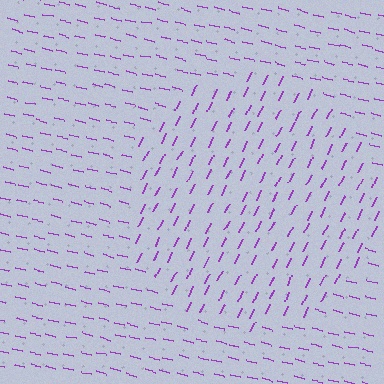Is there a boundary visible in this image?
Yes, there is a texture boundary formed by a change in line orientation.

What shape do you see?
I see a circle.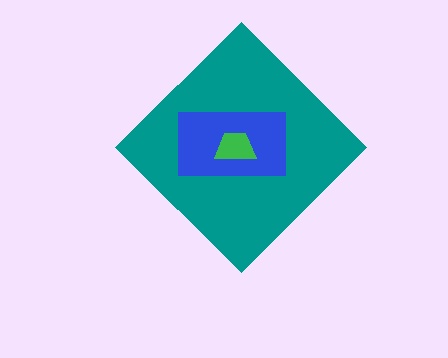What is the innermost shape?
The green trapezoid.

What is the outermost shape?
The teal diamond.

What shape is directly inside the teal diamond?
The blue rectangle.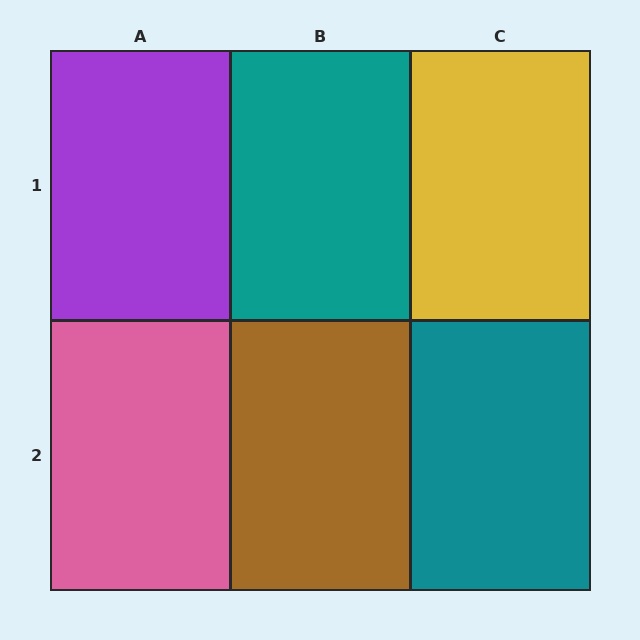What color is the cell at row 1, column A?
Purple.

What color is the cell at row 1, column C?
Yellow.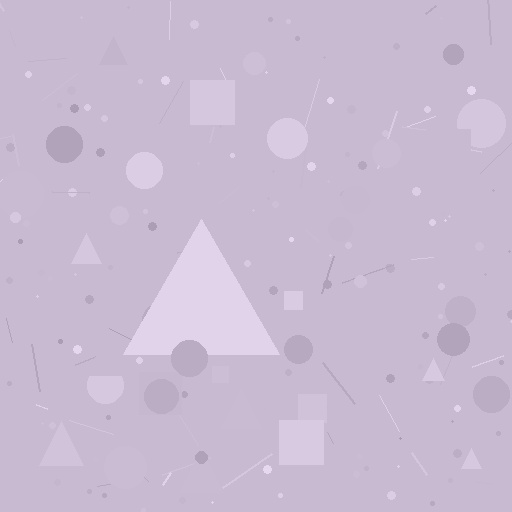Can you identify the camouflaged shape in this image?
The camouflaged shape is a triangle.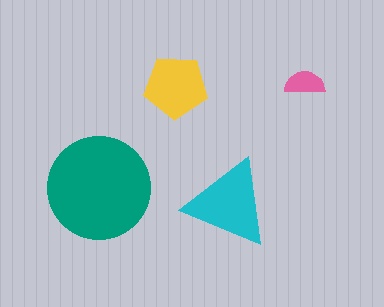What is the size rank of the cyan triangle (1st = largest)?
2nd.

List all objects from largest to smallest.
The teal circle, the cyan triangle, the yellow pentagon, the pink semicircle.